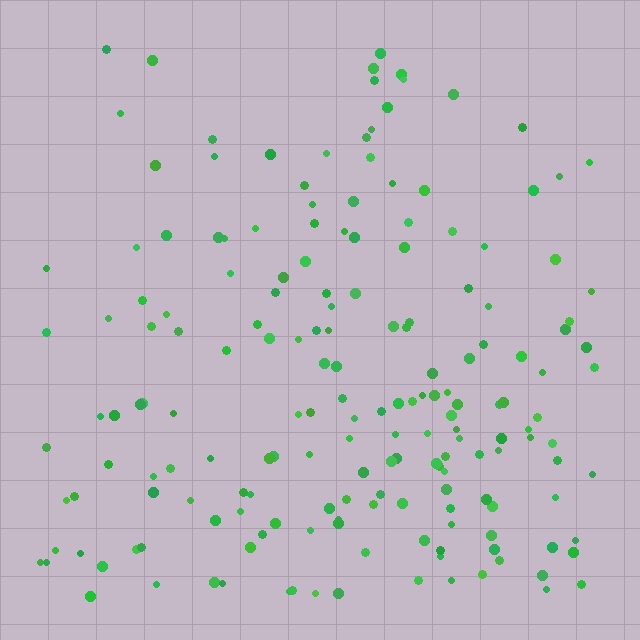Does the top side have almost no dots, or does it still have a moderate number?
Still a moderate number, just noticeably fewer than the bottom.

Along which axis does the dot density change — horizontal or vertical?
Vertical.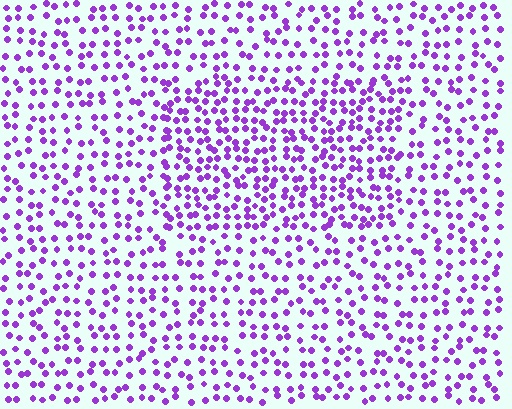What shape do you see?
I see a rectangle.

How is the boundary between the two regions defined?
The boundary is defined by a change in element density (approximately 1.6x ratio). All elements are the same color, size, and shape.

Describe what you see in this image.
The image contains small purple elements arranged at two different densities. A rectangle-shaped region is visible where the elements are more densely packed than the surrounding area.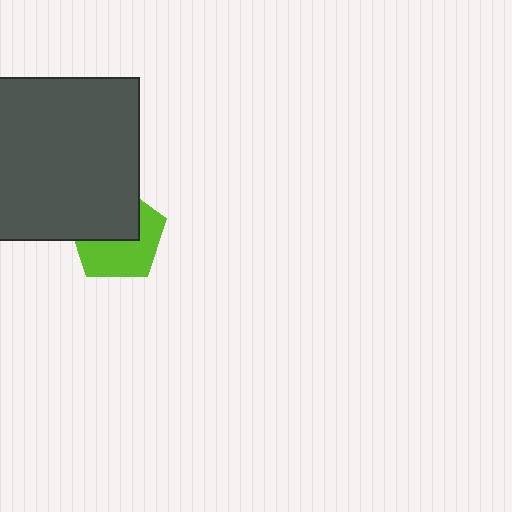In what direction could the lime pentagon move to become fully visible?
The lime pentagon could move toward the lower-right. That would shift it out from behind the dark gray rectangle entirely.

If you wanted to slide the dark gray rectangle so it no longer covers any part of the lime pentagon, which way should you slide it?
Slide it toward the upper-left — that is the most direct way to separate the two shapes.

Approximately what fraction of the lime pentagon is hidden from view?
Roughly 48% of the lime pentagon is hidden behind the dark gray rectangle.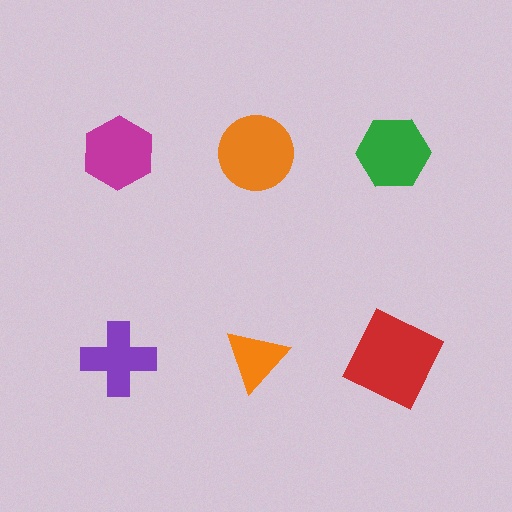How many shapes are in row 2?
3 shapes.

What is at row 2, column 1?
A purple cross.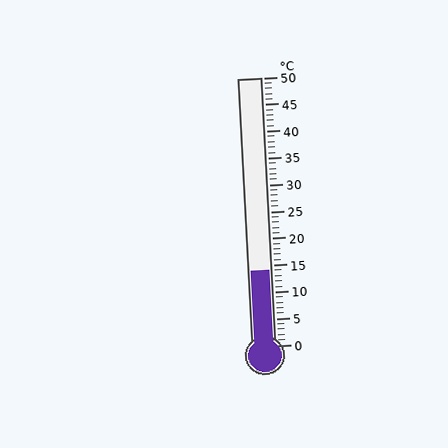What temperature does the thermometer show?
The thermometer shows approximately 14°C.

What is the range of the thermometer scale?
The thermometer scale ranges from 0°C to 50°C.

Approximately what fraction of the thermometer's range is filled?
The thermometer is filled to approximately 30% of its range.